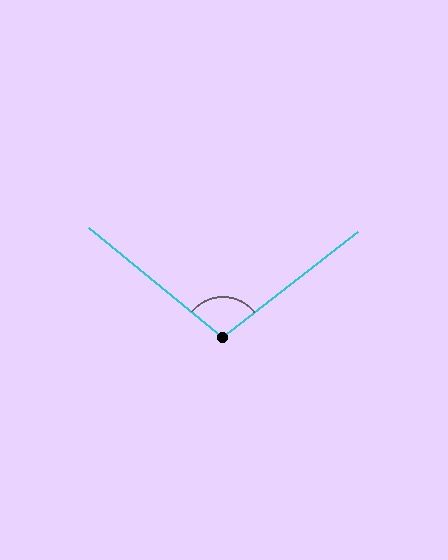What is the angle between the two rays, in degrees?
Approximately 103 degrees.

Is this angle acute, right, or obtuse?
It is obtuse.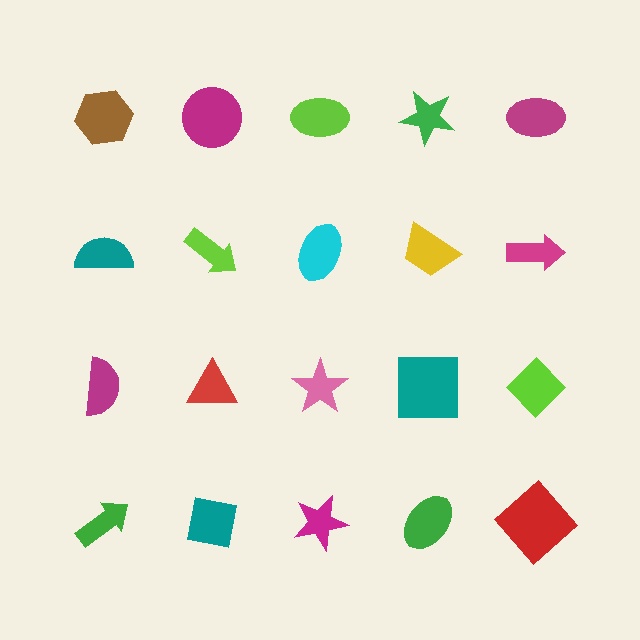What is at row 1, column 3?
A lime ellipse.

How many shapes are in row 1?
5 shapes.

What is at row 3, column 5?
A lime diamond.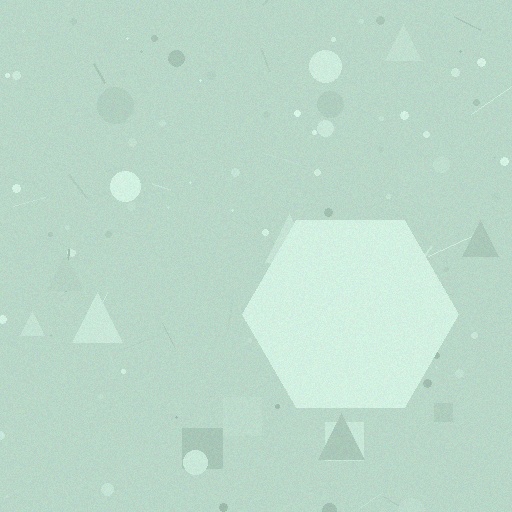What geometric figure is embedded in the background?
A hexagon is embedded in the background.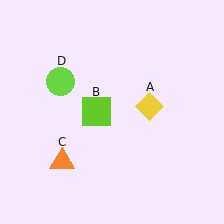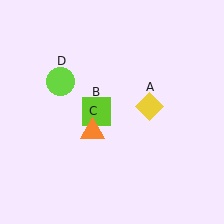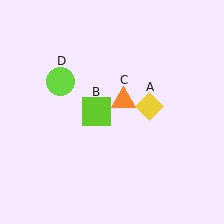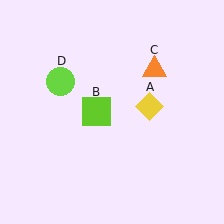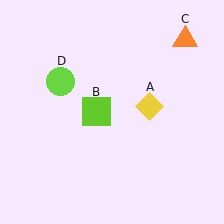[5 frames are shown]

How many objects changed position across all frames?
1 object changed position: orange triangle (object C).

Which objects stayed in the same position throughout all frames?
Yellow diamond (object A) and lime square (object B) and lime circle (object D) remained stationary.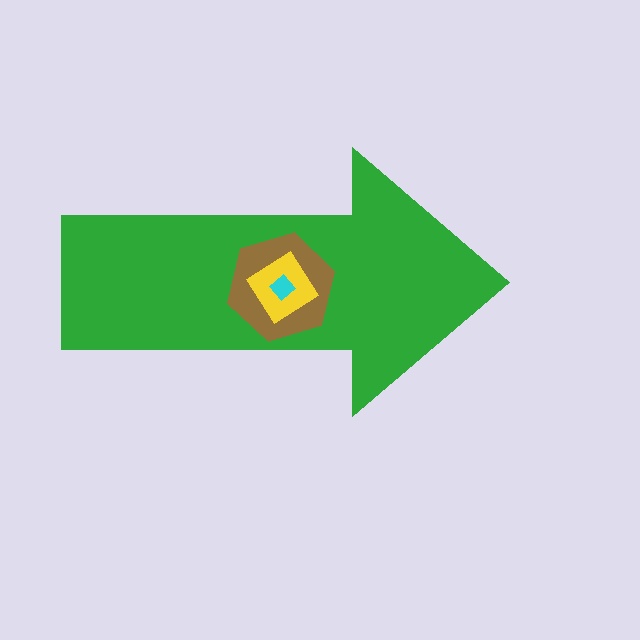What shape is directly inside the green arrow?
The brown hexagon.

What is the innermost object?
The cyan diamond.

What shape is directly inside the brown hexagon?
The yellow diamond.